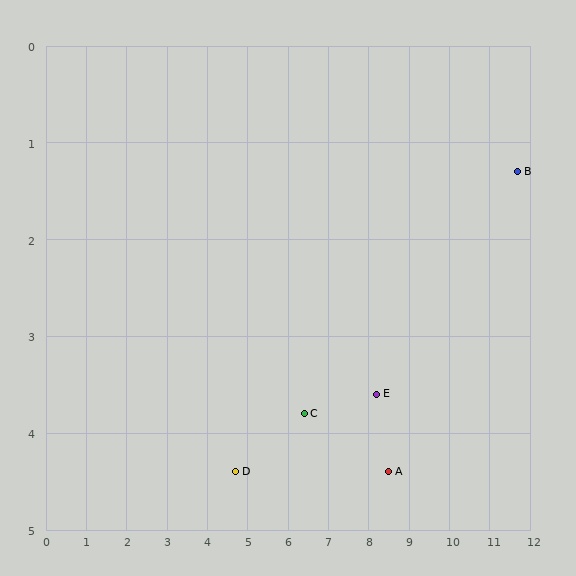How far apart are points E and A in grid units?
Points E and A are about 0.9 grid units apart.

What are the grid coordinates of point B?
Point B is at approximately (11.7, 1.3).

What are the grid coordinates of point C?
Point C is at approximately (6.4, 3.8).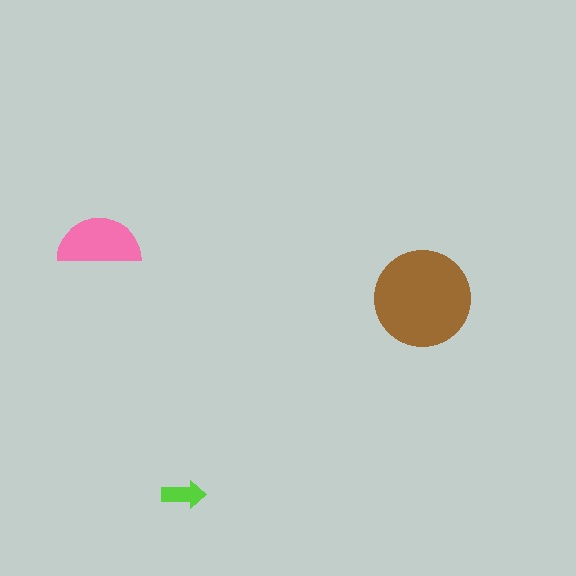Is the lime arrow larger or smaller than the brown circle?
Smaller.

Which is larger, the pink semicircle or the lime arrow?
The pink semicircle.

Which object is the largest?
The brown circle.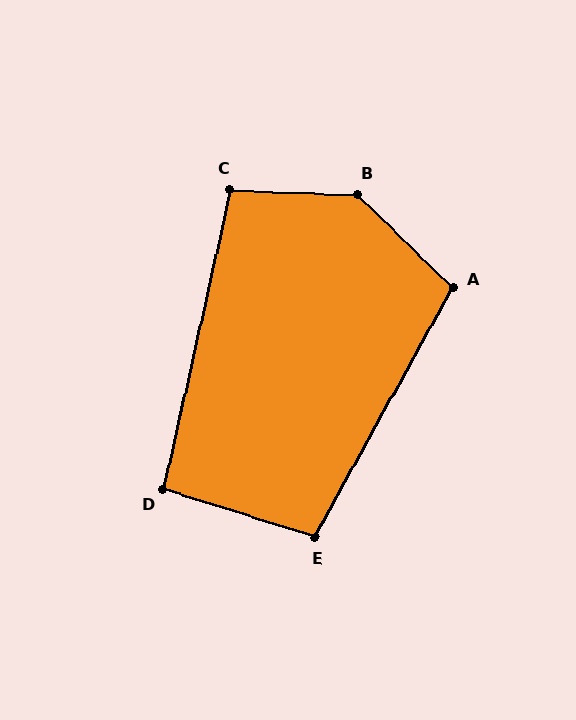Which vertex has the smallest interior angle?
D, at approximately 95 degrees.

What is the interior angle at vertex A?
Approximately 106 degrees (obtuse).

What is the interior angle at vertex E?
Approximately 101 degrees (obtuse).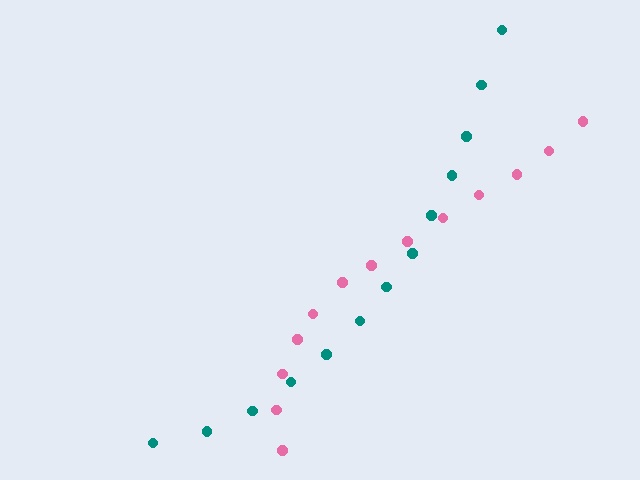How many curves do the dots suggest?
There are 2 distinct paths.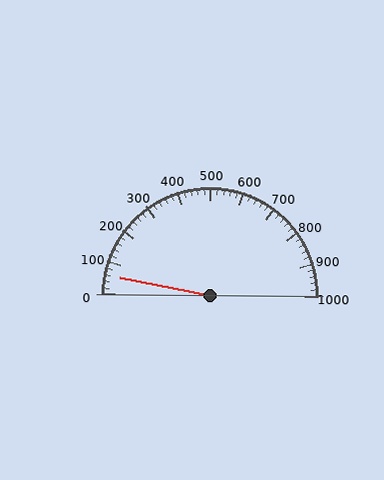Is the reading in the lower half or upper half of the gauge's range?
The reading is in the lower half of the range (0 to 1000).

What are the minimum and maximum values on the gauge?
The gauge ranges from 0 to 1000.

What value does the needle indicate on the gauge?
The needle indicates approximately 60.